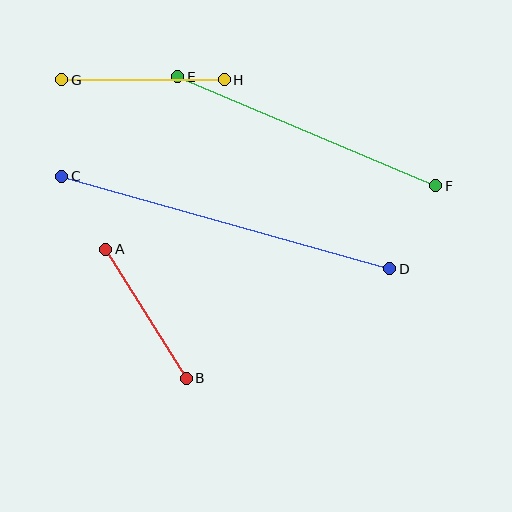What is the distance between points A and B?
The distance is approximately 152 pixels.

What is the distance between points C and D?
The distance is approximately 341 pixels.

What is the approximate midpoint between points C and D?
The midpoint is at approximately (226, 223) pixels.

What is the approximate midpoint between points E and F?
The midpoint is at approximately (307, 131) pixels.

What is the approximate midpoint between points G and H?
The midpoint is at approximately (143, 80) pixels.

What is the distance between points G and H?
The distance is approximately 162 pixels.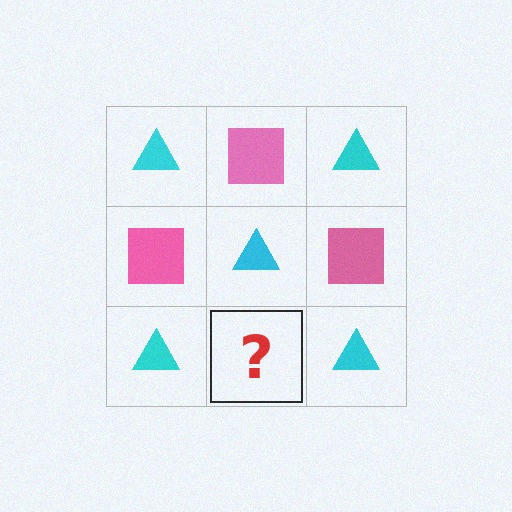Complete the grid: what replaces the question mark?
The question mark should be replaced with a pink square.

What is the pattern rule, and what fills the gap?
The rule is that it alternates cyan triangle and pink square in a checkerboard pattern. The gap should be filled with a pink square.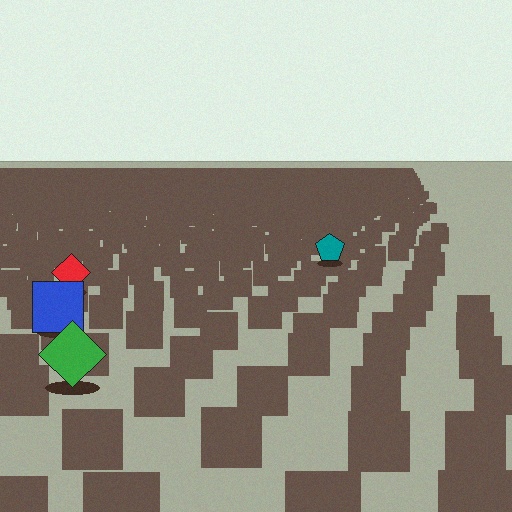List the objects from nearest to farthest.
From nearest to farthest: the green diamond, the blue square, the red diamond, the teal pentagon.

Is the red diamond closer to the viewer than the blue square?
No. The blue square is closer — you can tell from the texture gradient: the ground texture is coarser near it.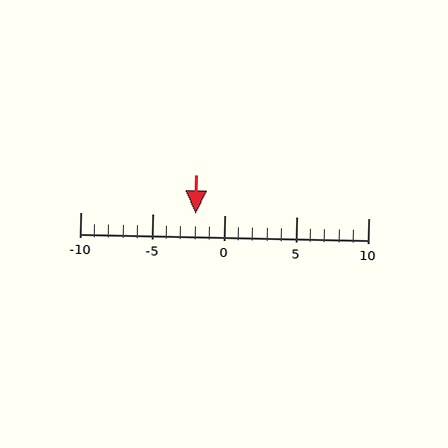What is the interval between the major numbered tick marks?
The major tick marks are spaced 5 units apart.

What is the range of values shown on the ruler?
The ruler shows values from -10 to 10.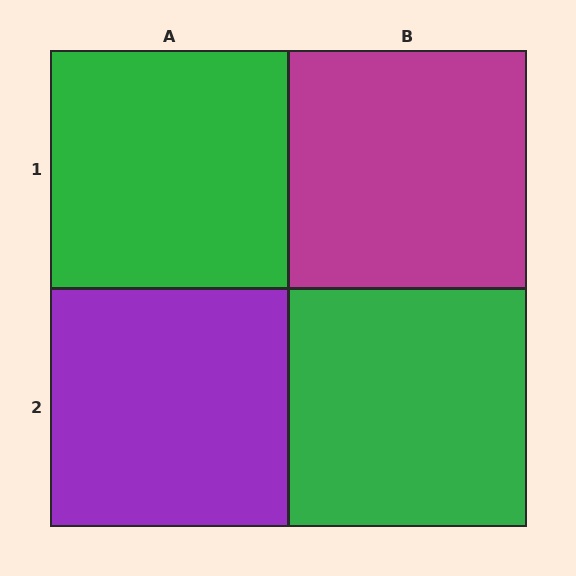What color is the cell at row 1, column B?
Magenta.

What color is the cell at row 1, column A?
Green.